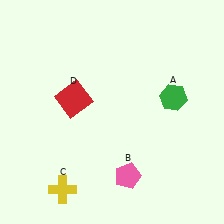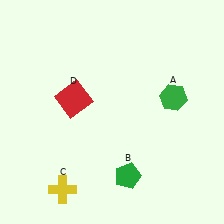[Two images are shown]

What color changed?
The pentagon (B) changed from pink in Image 1 to green in Image 2.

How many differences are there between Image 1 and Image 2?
There is 1 difference between the two images.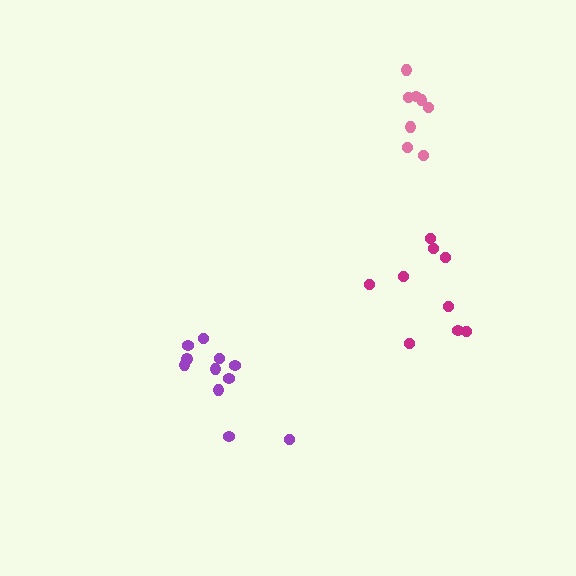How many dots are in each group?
Group 1: 11 dots, Group 2: 8 dots, Group 3: 9 dots (28 total).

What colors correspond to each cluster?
The clusters are colored: purple, pink, magenta.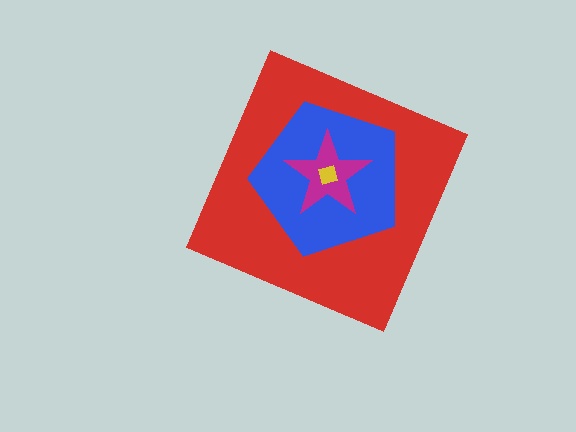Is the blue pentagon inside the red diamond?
Yes.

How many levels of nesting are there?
4.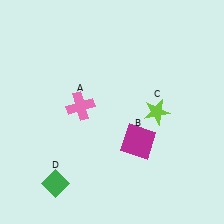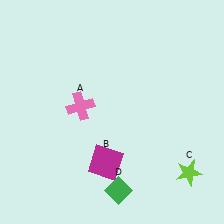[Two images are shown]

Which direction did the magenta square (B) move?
The magenta square (B) moved left.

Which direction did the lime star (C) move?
The lime star (C) moved down.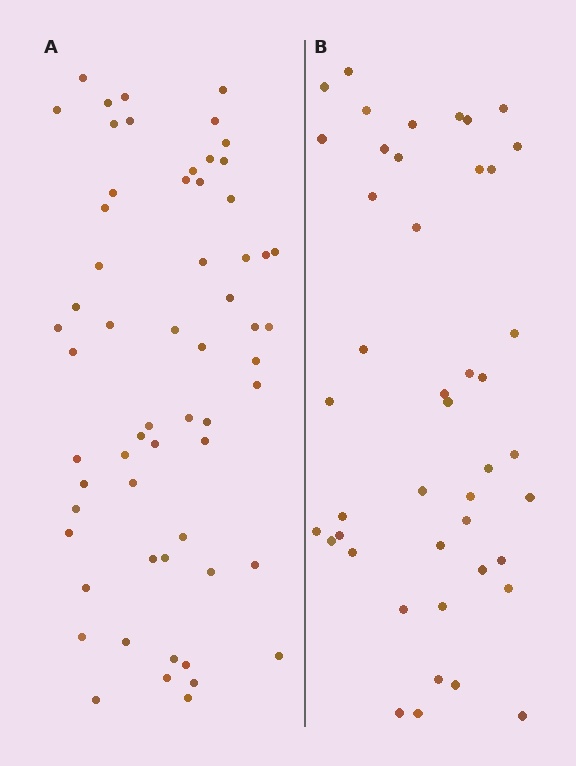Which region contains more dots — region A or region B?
Region A (the left region) has more dots.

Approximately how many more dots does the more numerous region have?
Region A has approximately 15 more dots than region B.